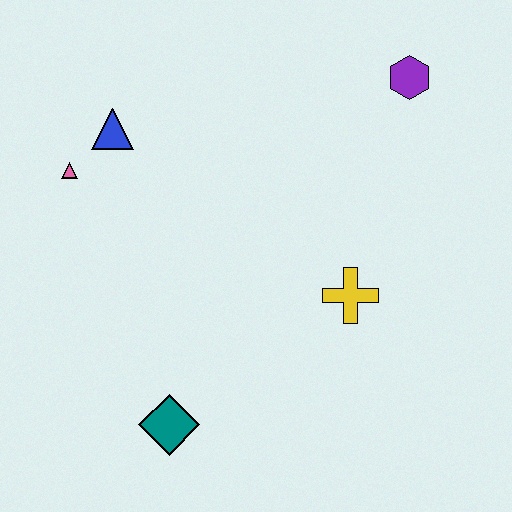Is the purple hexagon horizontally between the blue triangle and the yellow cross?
No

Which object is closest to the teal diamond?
The yellow cross is closest to the teal diamond.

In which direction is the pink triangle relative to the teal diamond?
The pink triangle is above the teal diamond.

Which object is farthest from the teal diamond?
The purple hexagon is farthest from the teal diamond.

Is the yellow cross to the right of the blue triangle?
Yes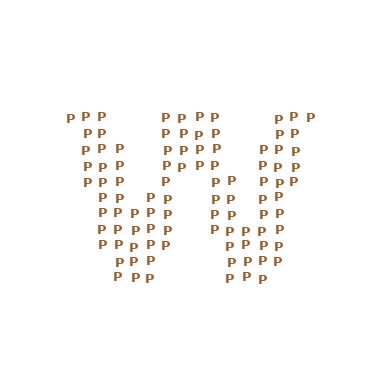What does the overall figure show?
The overall figure shows the letter W.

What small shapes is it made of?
It is made of small letter P's.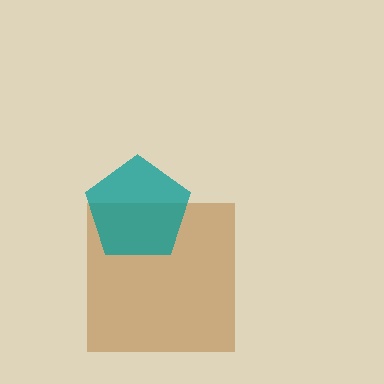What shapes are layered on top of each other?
The layered shapes are: a brown square, a teal pentagon.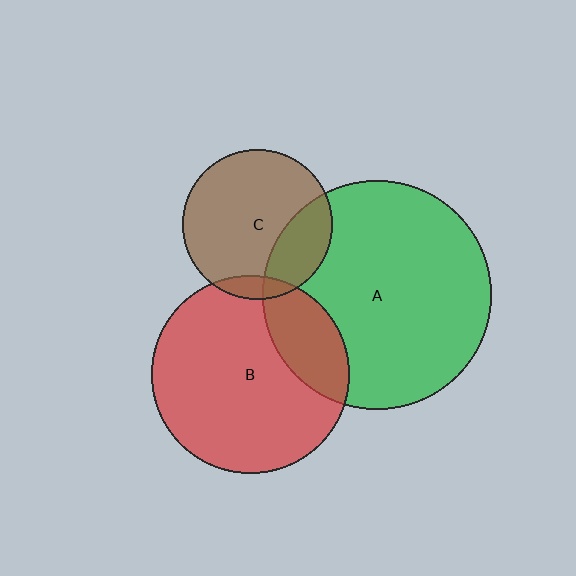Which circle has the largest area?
Circle A (green).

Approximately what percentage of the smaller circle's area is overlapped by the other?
Approximately 20%.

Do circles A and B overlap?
Yes.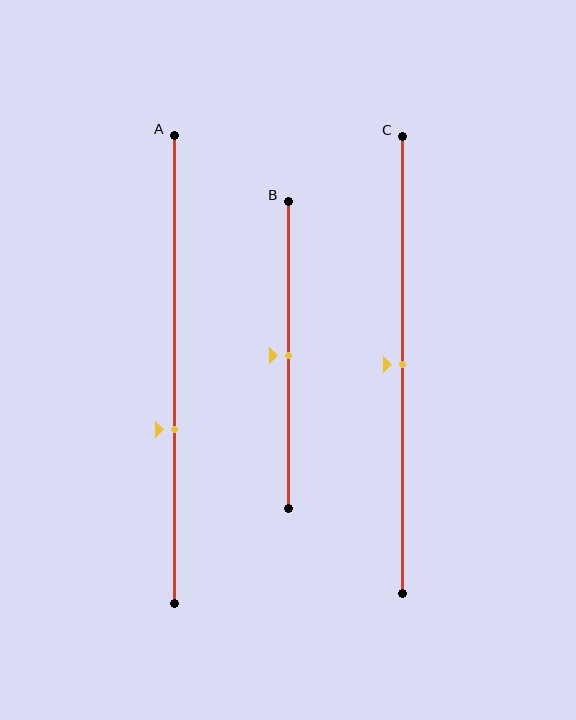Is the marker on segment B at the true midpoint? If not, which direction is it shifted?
Yes, the marker on segment B is at the true midpoint.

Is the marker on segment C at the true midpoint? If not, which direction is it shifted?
Yes, the marker on segment C is at the true midpoint.